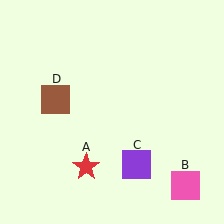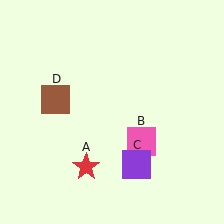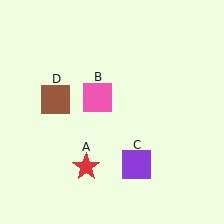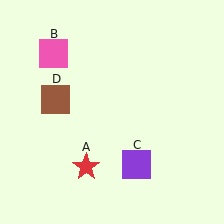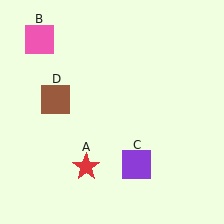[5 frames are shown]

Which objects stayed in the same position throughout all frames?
Red star (object A) and purple square (object C) and brown square (object D) remained stationary.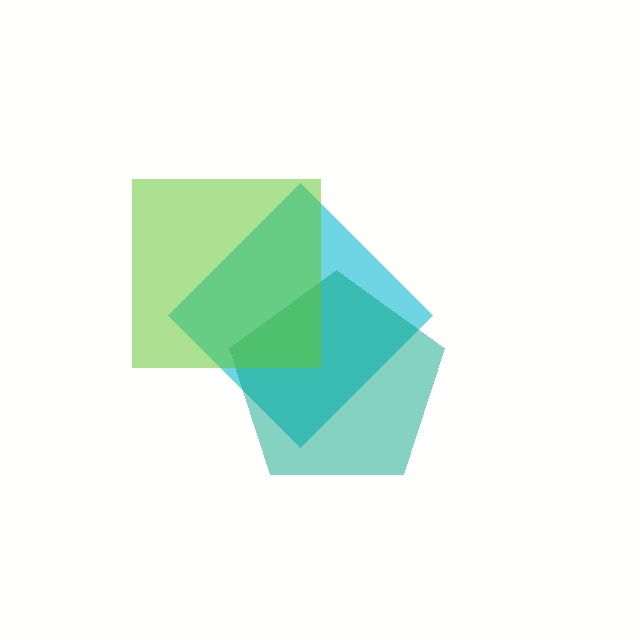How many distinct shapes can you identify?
There are 3 distinct shapes: a cyan diamond, a teal pentagon, a lime square.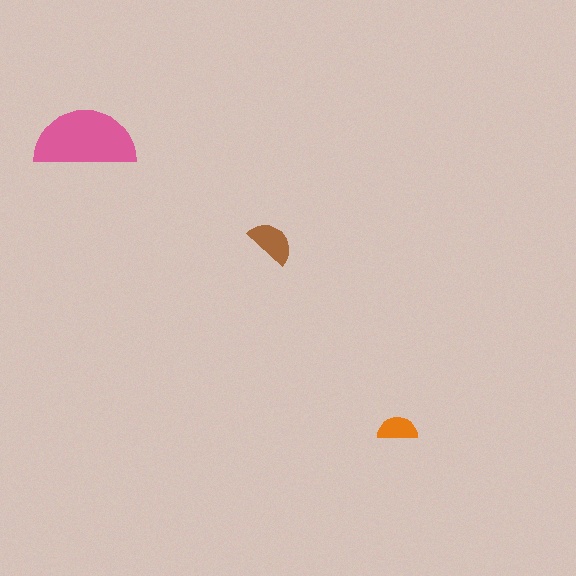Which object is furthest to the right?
The orange semicircle is rightmost.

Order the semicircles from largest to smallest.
the pink one, the brown one, the orange one.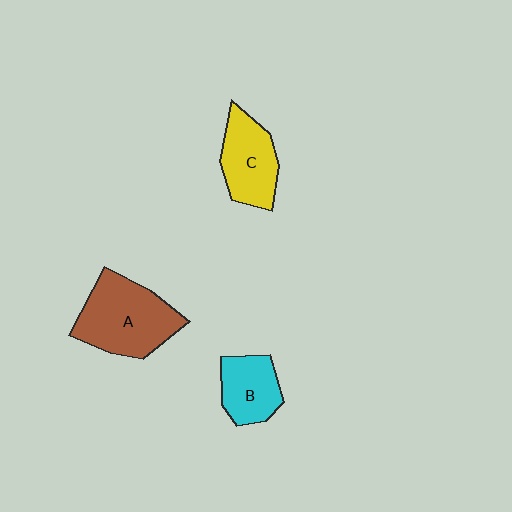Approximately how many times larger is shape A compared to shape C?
Approximately 1.4 times.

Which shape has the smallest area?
Shape B (cyan).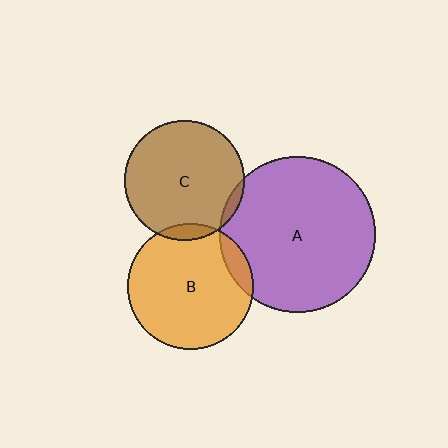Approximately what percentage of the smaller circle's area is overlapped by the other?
Approximately 5%.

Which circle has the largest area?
Circle A (purple).